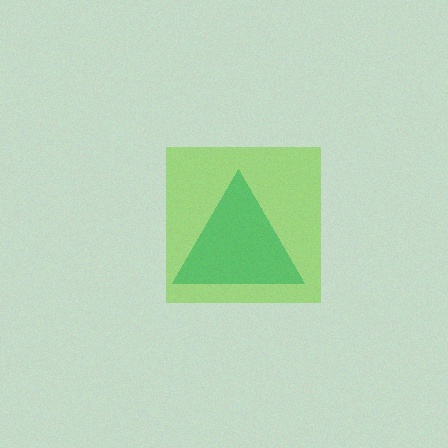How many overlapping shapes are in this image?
There are 2 overlapping shapes in the image.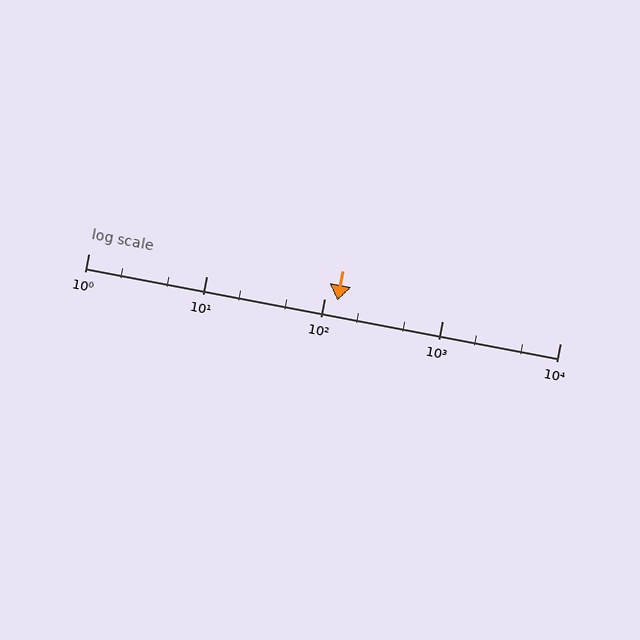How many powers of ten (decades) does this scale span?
The scale spans 4 decades, from 1 to 10000.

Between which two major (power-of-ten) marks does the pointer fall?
The pointer is between 100 and 1000.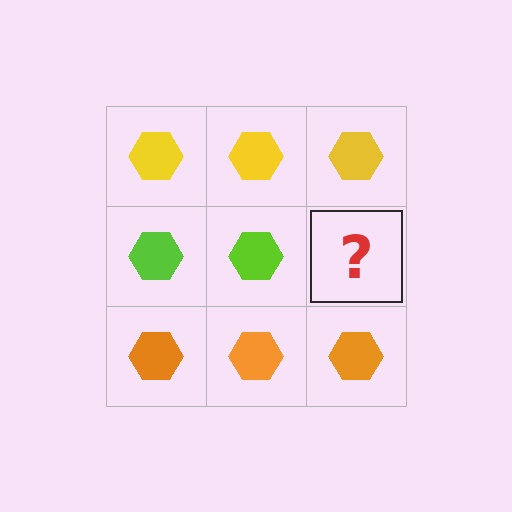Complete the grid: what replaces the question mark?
The question mark should be replaced with a lime hexagon.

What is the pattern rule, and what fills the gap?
The rule is that each row has a consistent color. The gap should be filled with a lime hexagon.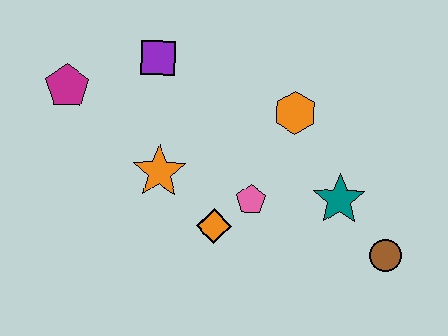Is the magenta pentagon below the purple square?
Yes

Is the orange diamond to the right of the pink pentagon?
No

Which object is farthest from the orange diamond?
The magenta pentagon is farthest from the orange diamond.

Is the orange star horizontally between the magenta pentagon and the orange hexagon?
Yes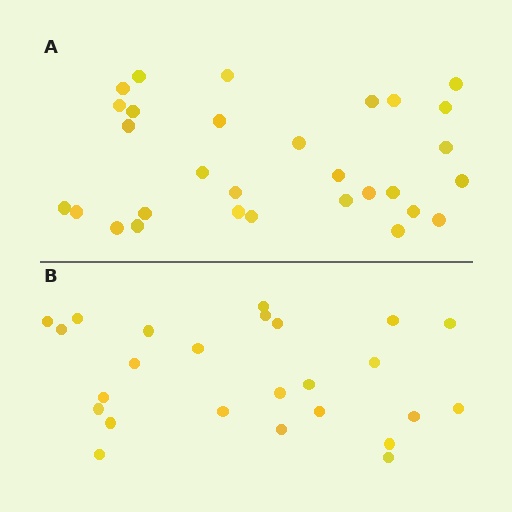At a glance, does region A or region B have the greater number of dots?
Region A (the top region) has more dots.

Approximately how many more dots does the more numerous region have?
Region A has about 5 more dots than region B.